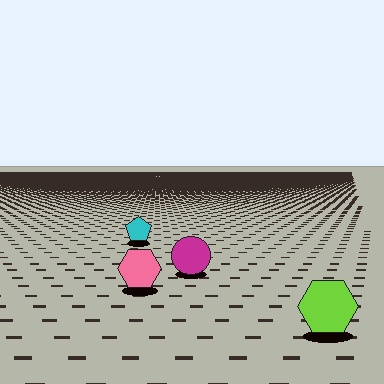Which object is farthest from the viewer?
The cyan pentagon is farthest from the viewer. It appears smaller and the ground texture around it is denser.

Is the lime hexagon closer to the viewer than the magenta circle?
Yes. The lime hexagon is closer — you can tell from the texture gradient: the ground texture is coarser near it.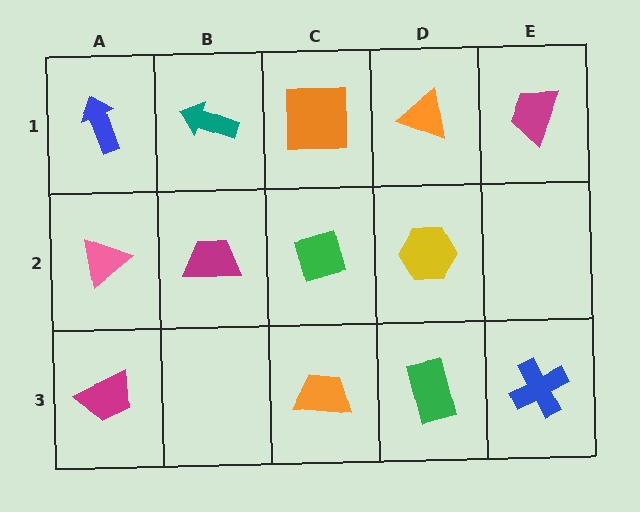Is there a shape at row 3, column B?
No, that cell is empty.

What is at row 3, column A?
A magenta trapezoid.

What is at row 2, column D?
A yellow hexagon.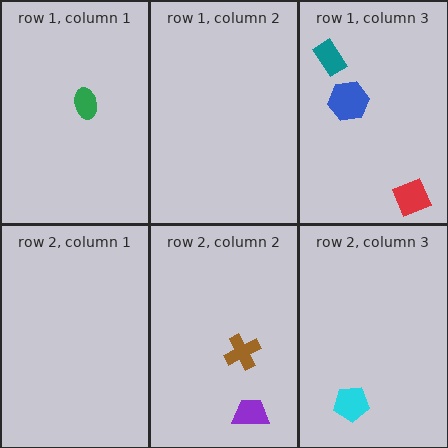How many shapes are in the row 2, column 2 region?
2.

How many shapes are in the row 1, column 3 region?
3.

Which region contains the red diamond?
The row 1, column 3 region.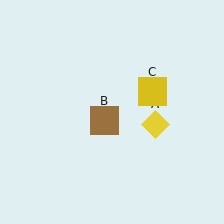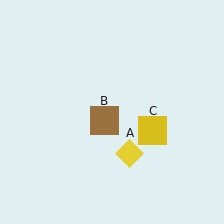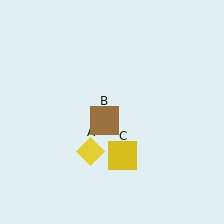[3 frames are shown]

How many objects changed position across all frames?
2 objects changed position: yellow diamond (object A), yellow square (object C).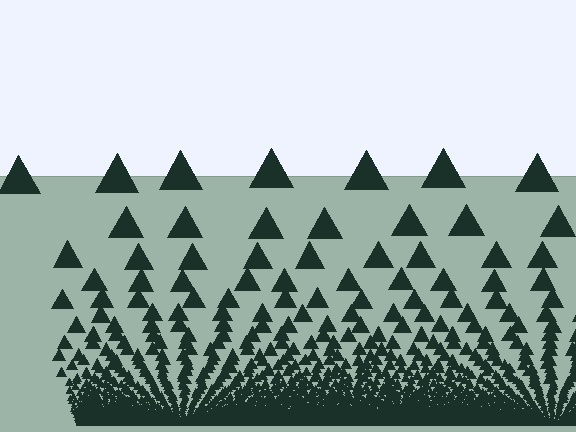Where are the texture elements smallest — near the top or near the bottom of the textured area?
Near the bottom.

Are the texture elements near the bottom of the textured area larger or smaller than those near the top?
Smaller. The gradient is inverted — elements near the bottom are smaller and denser.